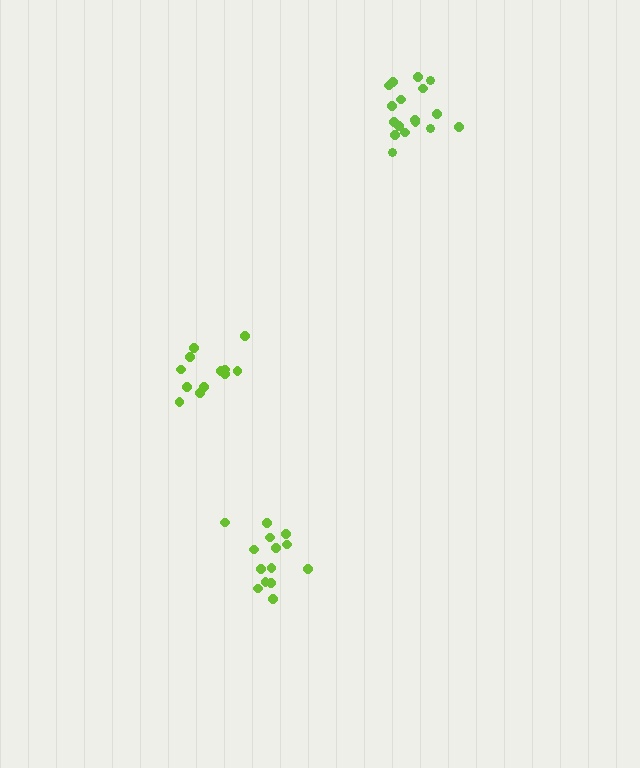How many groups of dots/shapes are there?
There are 3 groups.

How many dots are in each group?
Group 1: 12 dots, Group 2: 18 dots, Group 3: 15 dots (45 total).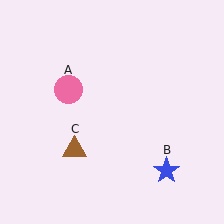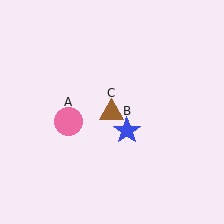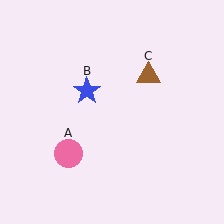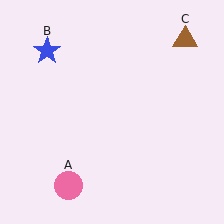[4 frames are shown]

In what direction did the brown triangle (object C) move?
The brown triangle (object C) moved up and to the right.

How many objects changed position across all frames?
3 objects changed position: pink circle (object A), blue star (object B), brown triangle (object C).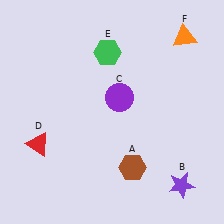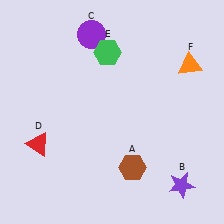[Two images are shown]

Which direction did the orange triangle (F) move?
The orange triangle (F) moved down.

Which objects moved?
The objects that moved are: the purple circle (C), the orange triangle (F).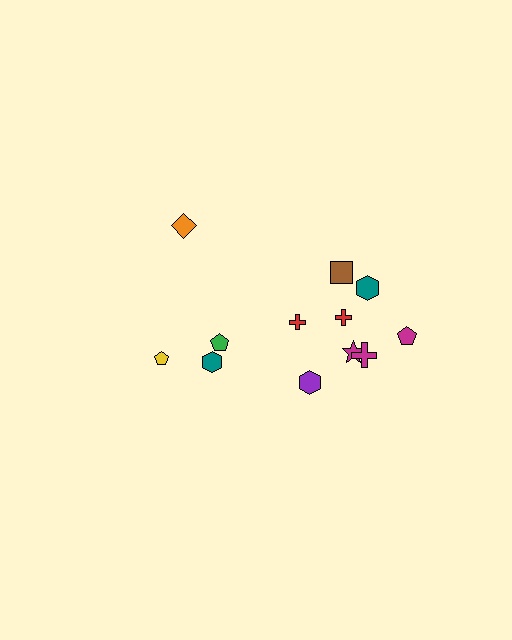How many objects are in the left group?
There are 4 objects.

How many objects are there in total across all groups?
There are 12 objects.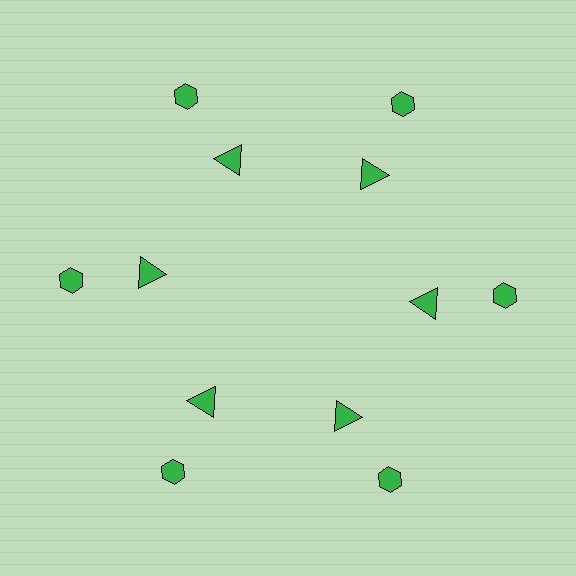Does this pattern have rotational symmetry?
Yes, this pattern has 6-fold rotational symmetry. It looks the same after rotating 60 degrees around the center.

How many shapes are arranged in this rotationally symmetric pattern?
There are 12 shapes, arranged in 6 groups of 2.